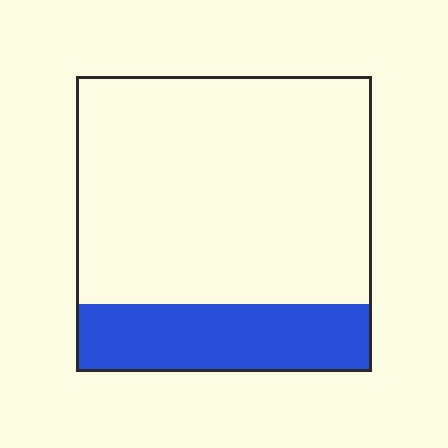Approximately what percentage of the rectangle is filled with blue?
Approximately 25%.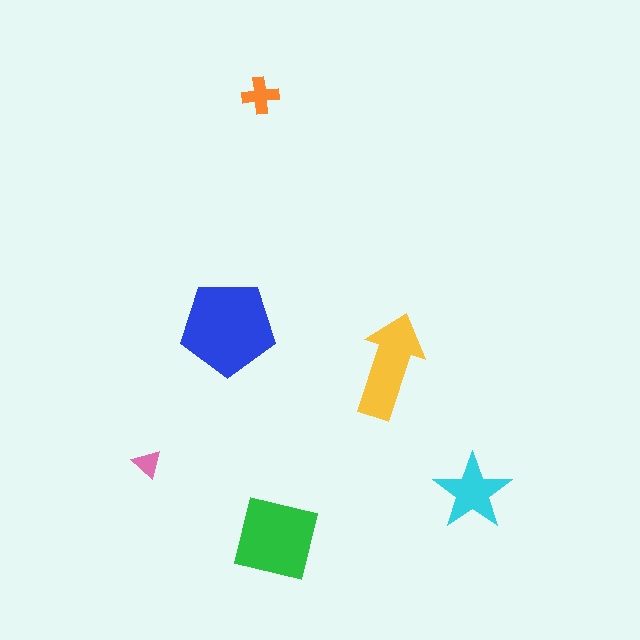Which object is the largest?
The blue pentagon.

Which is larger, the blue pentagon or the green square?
The blue pentagon.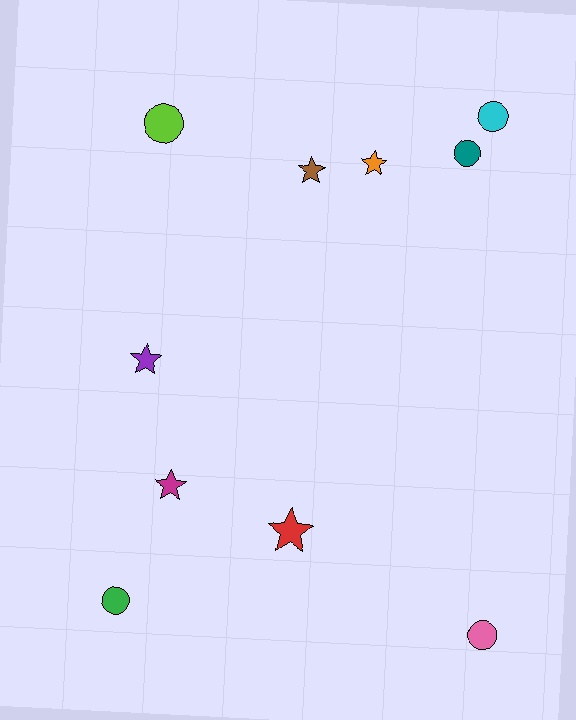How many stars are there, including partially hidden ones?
There are 5 stars.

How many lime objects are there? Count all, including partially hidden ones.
There is 1 lime object.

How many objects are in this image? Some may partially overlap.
There are 10 objects.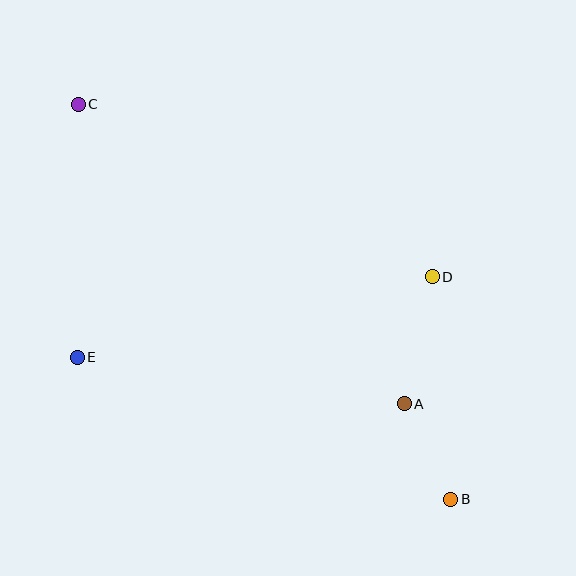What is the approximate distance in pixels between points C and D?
The distance between C and D is approximately 394 pixels.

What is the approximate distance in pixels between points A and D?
The distance between A and D is approximately 130 pixels.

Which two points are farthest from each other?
Points B and C are farthest from each other.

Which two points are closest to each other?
Points A and B are closest to each other.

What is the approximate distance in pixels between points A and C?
The distance between A and C is approximately 443 pixels.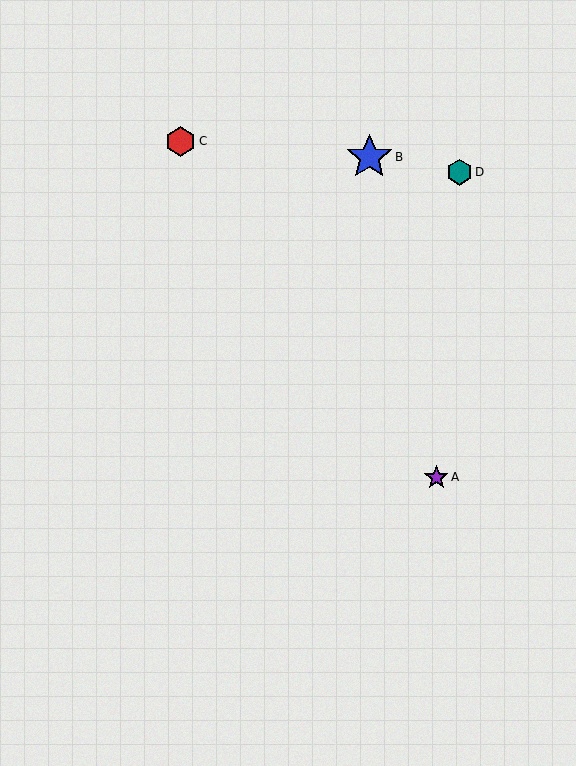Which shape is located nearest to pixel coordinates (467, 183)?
The teal hexagon (labeled D) at (459, 172) is nearest to that location.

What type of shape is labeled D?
Shape D is a teal hexagon.